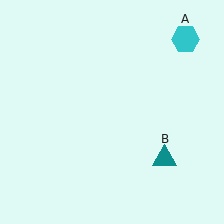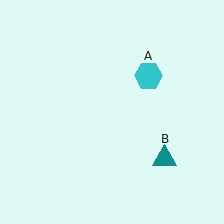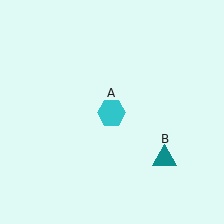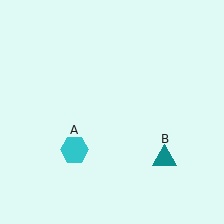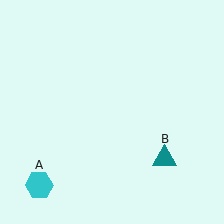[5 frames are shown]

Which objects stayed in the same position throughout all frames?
Teal triangle (object B) remained stationary.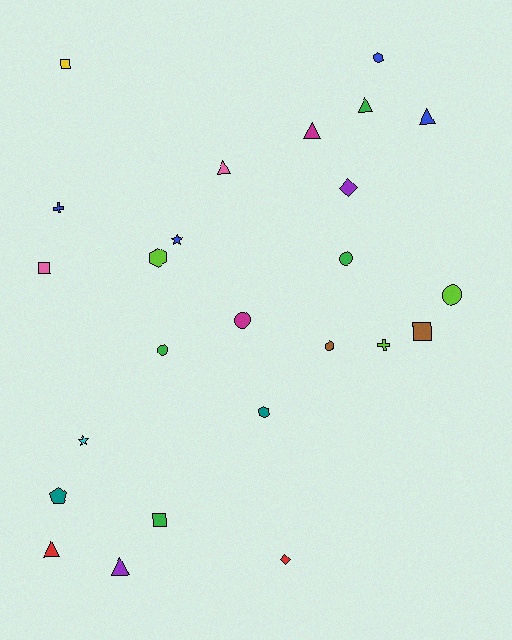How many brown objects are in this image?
There are 2 brown objects.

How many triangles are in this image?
There are 6 triangles.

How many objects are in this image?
There are 25 objects.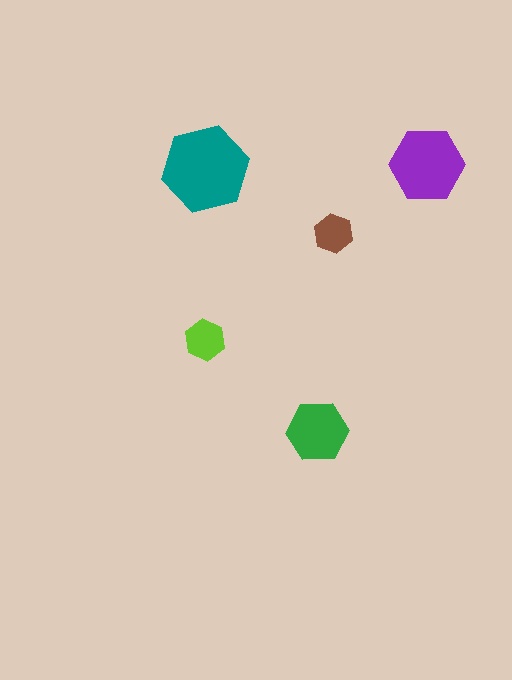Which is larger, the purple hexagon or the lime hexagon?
The purple one.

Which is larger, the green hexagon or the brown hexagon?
The green one.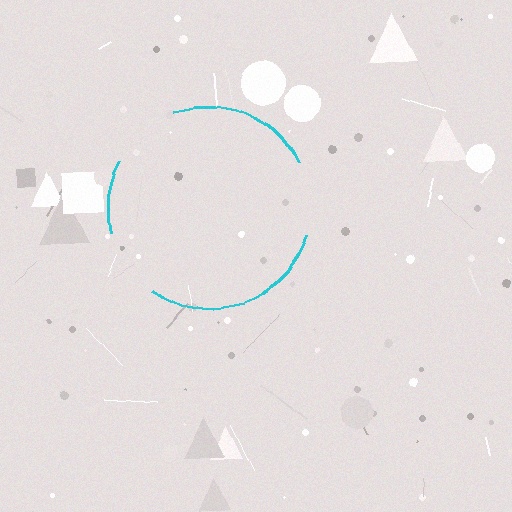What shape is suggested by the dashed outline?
The dashed outline suggests a circle.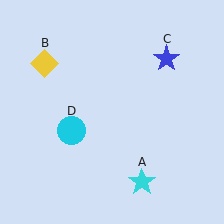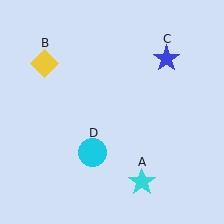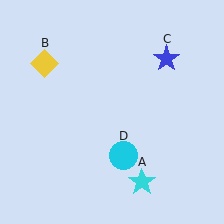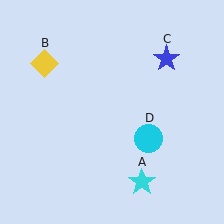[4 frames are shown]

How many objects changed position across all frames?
1 object changed position: cyan circle (object D).